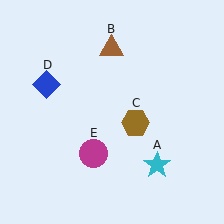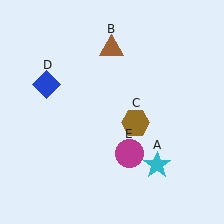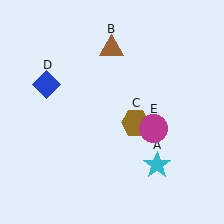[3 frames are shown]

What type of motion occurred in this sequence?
The magenta circle (object E) rotated counterclockwise around the center of the scene.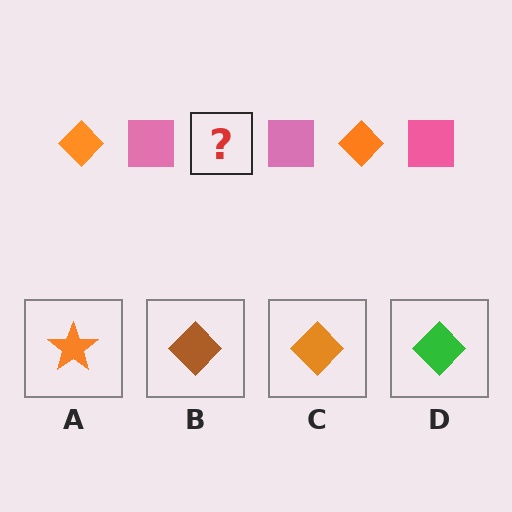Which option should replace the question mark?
Option C.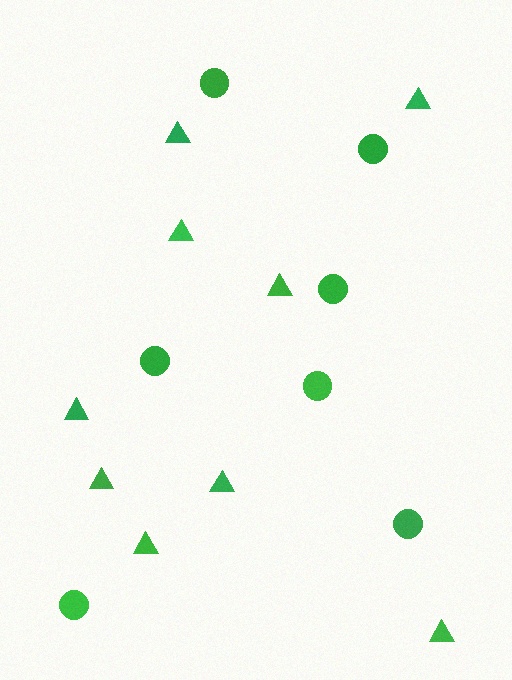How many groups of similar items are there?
There are 2 groups: one group of circles (7) and one group of triangles (9).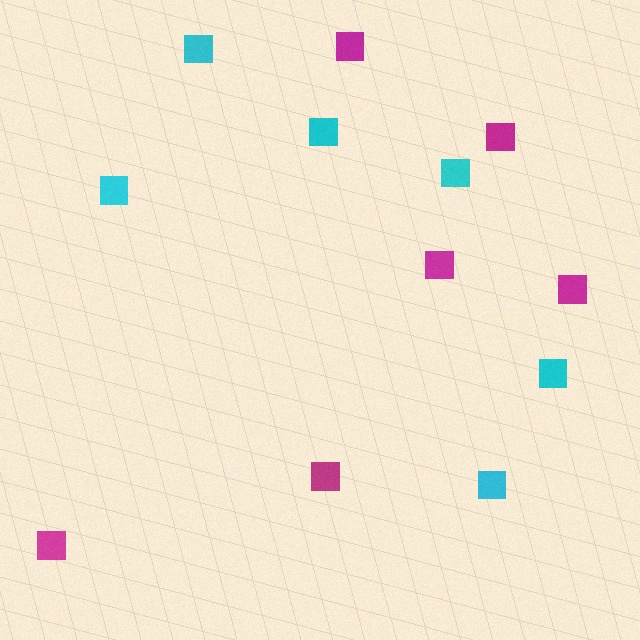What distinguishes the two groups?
There are 2 groups: one group of cyan squares (6) and one group of magenta squares (6).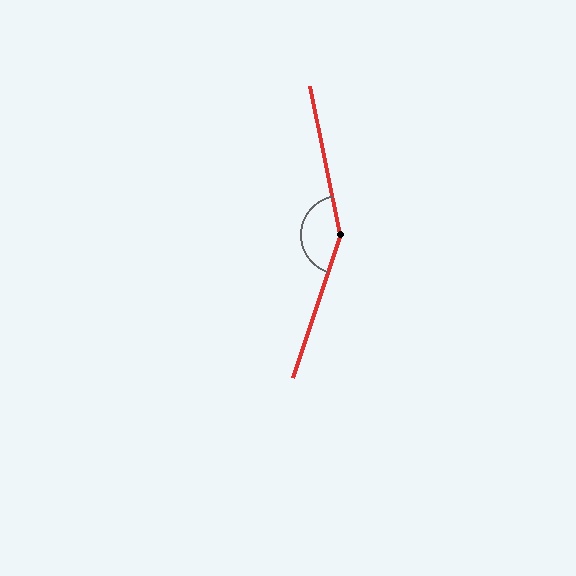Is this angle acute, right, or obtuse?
It is obtuse.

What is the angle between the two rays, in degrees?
Approximately 150 degrees.